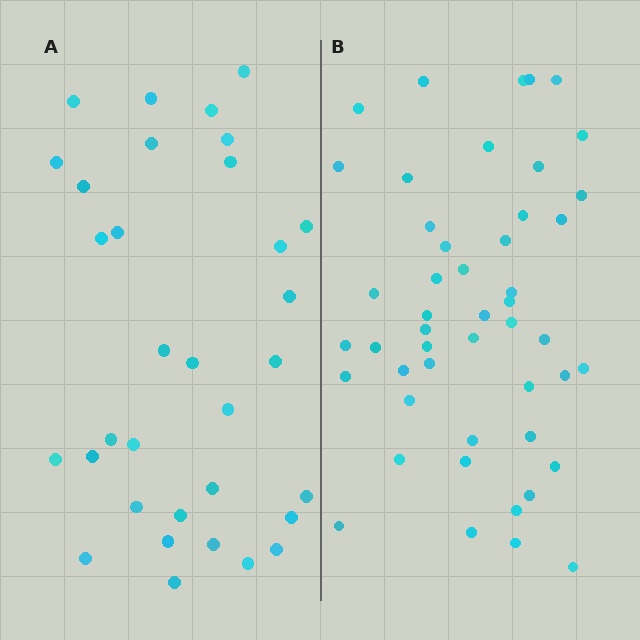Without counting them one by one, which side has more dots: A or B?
Region B (the right region) has more dots.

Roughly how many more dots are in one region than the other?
Region B has approximately 15 more dots than region A.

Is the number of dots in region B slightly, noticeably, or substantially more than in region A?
Region B has substantially more. The ratio is roughly 1.5 to 1.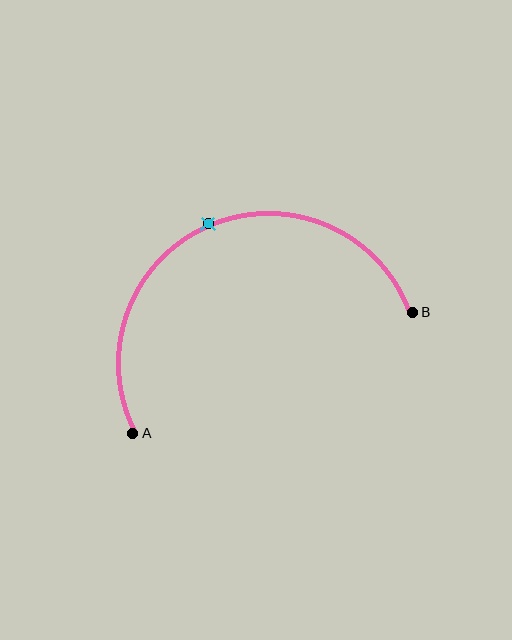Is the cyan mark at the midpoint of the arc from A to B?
Yes. The cyan mark lies on the arc at equal arc-length from both A and B — it is the arc midpoint.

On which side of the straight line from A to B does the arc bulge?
The arc bulges above the straight line connecting A and B.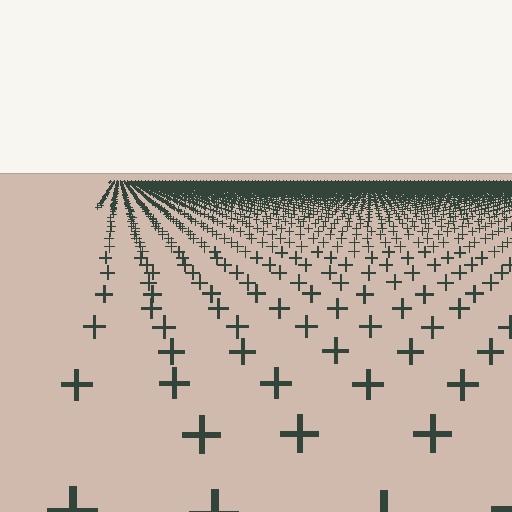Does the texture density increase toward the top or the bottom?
Density increases toward the top.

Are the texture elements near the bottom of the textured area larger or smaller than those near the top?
Larger. Near the bottom, elements are closer to the viewer and appear at a bigger on-screen size.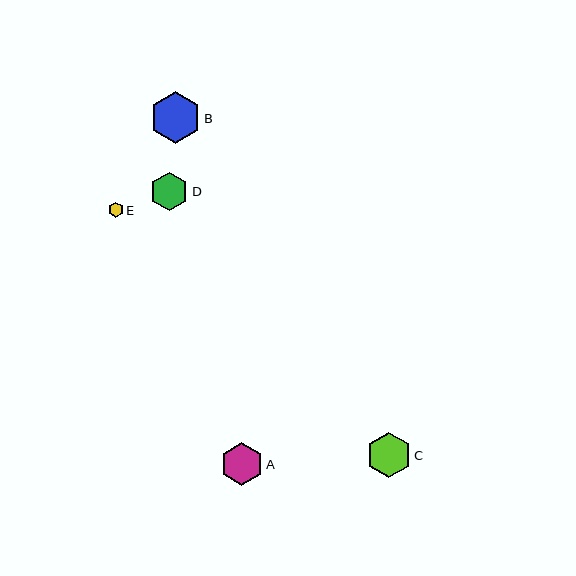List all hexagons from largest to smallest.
From largest to smallest: B, C, A, D, E.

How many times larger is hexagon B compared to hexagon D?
Hexagon B is approximately 1.3 times the size of hexagon D.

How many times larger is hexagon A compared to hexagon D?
Hexagon A is approximately 1.1 times the size of hexagon D.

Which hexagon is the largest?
Hexagon B is the largest with a size of approximately 52 pixels.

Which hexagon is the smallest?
Hexagon E is the smallest with a size of approximately 15 pixels.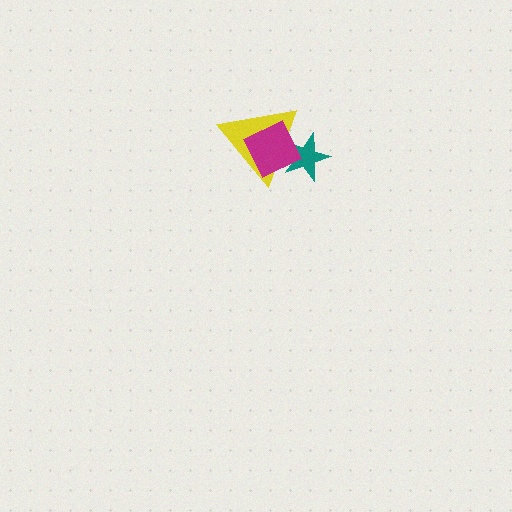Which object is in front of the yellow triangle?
The magenta diamond is in front of the yellow triangle.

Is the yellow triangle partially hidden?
Yes, it is partially covered by another shape.